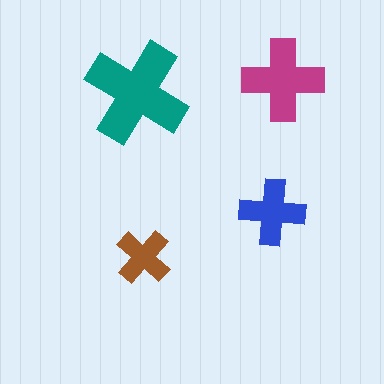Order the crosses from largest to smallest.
the teal one, the magenta one, the blue one, the brown one.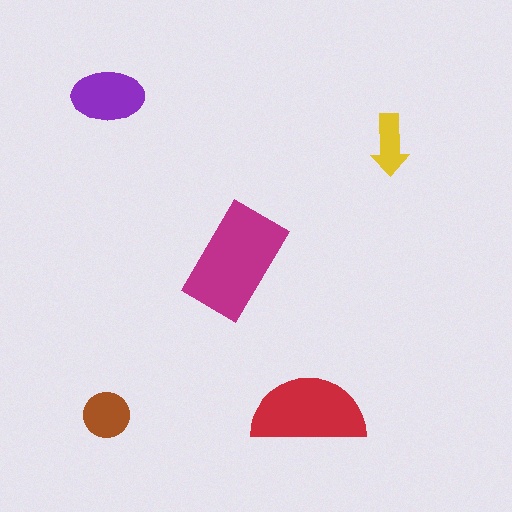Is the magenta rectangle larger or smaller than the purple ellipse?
Larger.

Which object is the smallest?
The yellow arrow.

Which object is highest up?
The purple ellipse is topmost.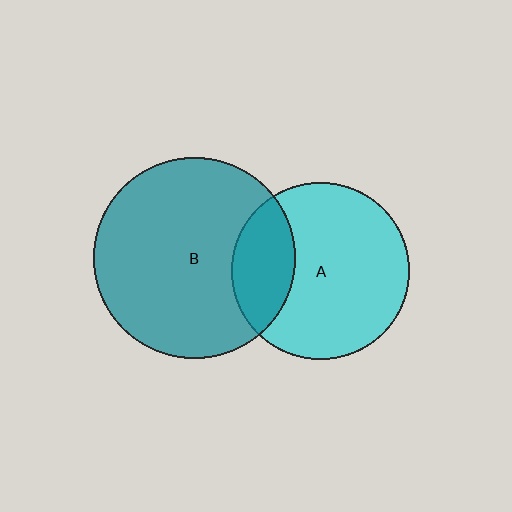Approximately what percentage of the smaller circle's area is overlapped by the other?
Approximately 25%.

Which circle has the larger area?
Circle B (teal).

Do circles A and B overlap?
Yes.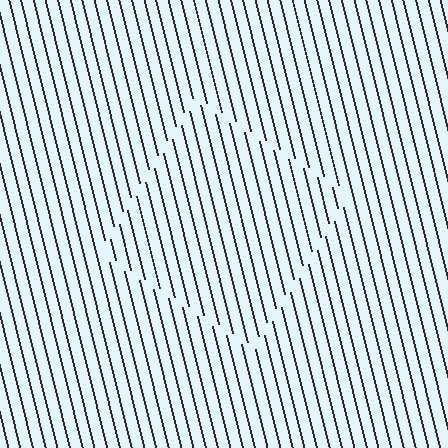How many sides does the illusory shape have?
4 sides — the line-ends trace a square.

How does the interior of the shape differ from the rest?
The interior of the shape contains the same grating, shifted by half a period — the contour is defined by the phase discontinuity where line-ends from the inner and outer gratings abut.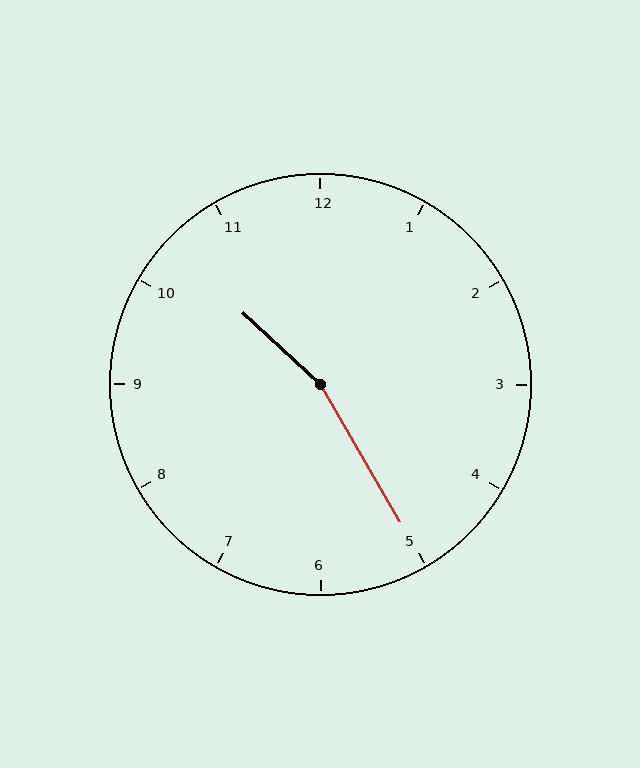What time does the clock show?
10:25.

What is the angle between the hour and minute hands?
Approximately 162 degrees.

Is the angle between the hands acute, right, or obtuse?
It is obtuse.